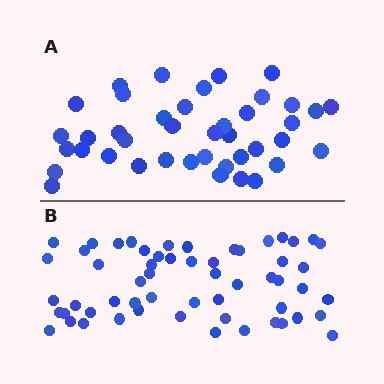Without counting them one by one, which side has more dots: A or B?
Region B (the bottom region) has more dots.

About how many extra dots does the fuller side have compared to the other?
Region B has approximately 15 more dots than region A.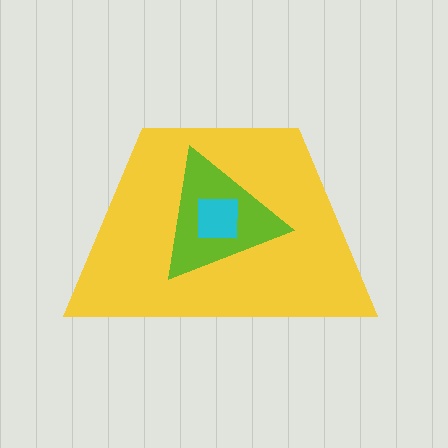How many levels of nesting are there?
3.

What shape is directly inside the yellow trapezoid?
The lime triangle.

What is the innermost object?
The cyan square.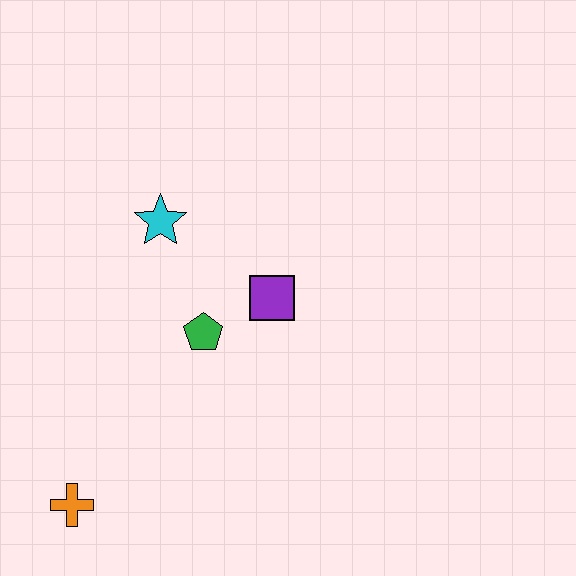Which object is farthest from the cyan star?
The orange cross is farthest from the cyan star.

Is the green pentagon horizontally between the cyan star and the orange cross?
No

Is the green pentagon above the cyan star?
No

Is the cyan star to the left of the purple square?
Yes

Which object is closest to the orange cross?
The green pentagon is closest to the orange cross.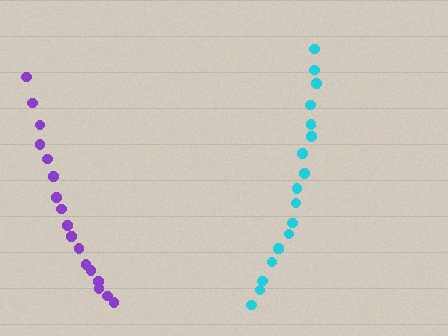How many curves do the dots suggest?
There are 2 distinct paths.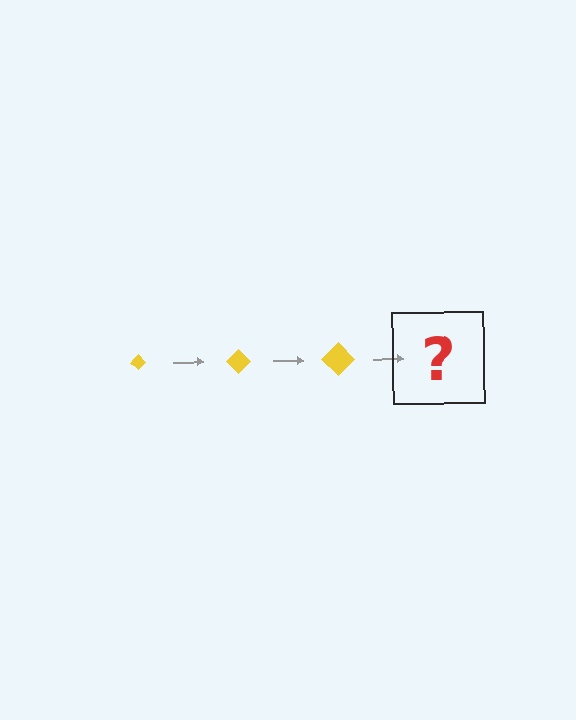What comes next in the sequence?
The next element should be a yellow diamond, larger than the previous one.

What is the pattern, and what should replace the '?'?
The pattern is that the diamond gets progressively larger each step. The '?' should be a yellow diamond, larger than the previous one.